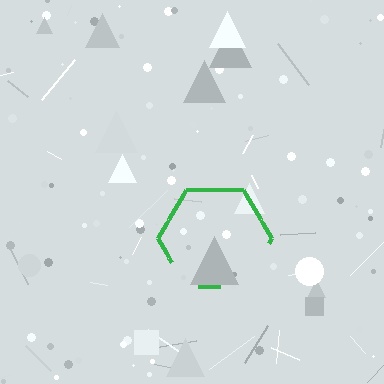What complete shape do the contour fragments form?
The contour fragments form a hexagon.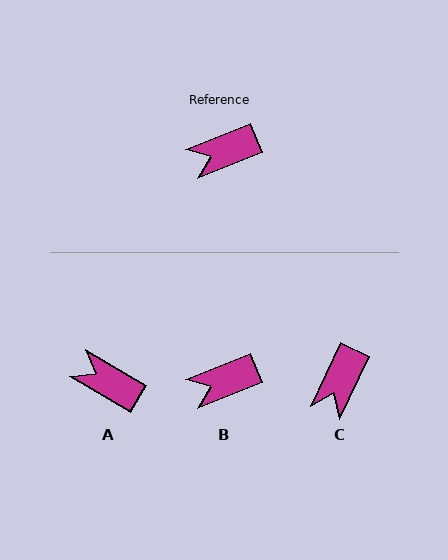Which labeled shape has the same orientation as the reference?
B.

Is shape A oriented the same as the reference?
No, it is off by about 53 degrees.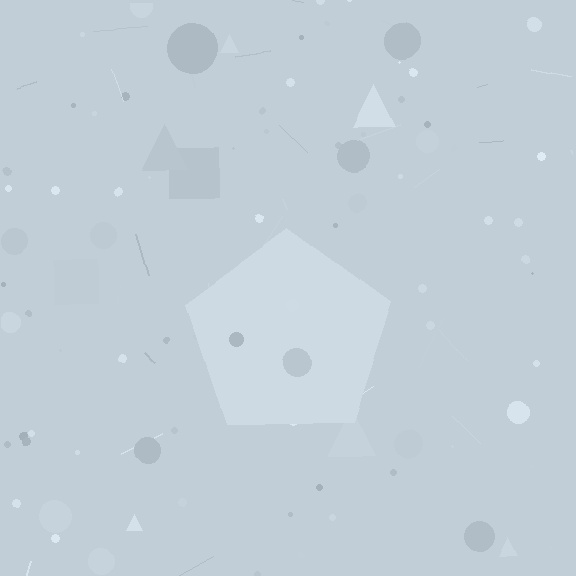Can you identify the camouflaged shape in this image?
The camouflaged shape is a pentagon.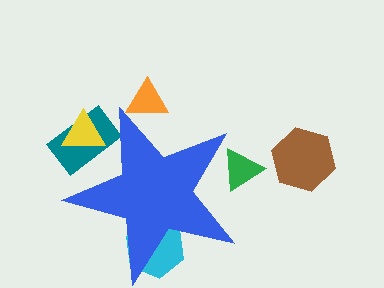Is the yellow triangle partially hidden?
Yes, the yellow triangle is partially hidden behind the blue star.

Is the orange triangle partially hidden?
Yes, the orange triangle is partially hidden behind the blue star.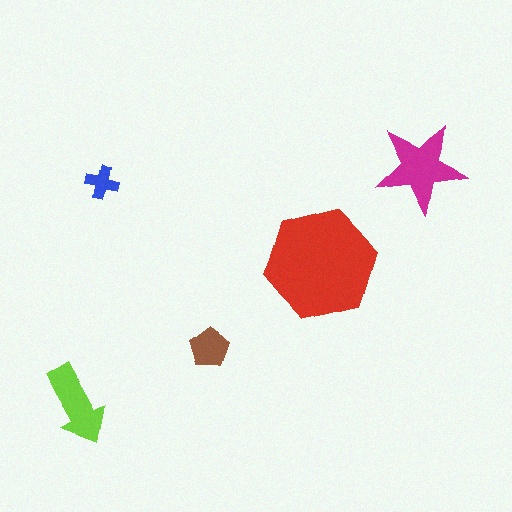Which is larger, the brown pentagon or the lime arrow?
The lime arrow.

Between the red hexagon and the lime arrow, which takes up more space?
The red hexagon.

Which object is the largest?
The red hexagon.